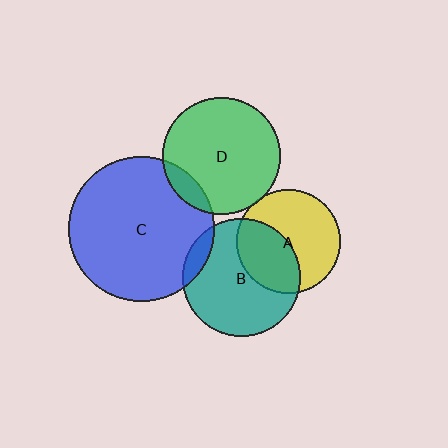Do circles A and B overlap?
Yes.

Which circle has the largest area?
Circle C (blue).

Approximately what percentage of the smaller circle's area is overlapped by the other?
Approximately 40%.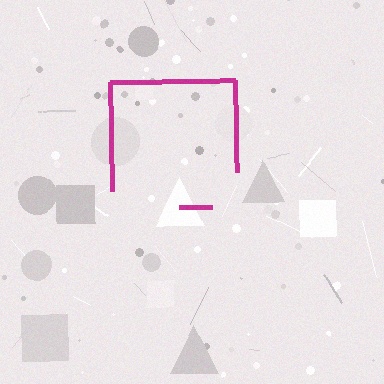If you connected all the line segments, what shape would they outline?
They would outline a square.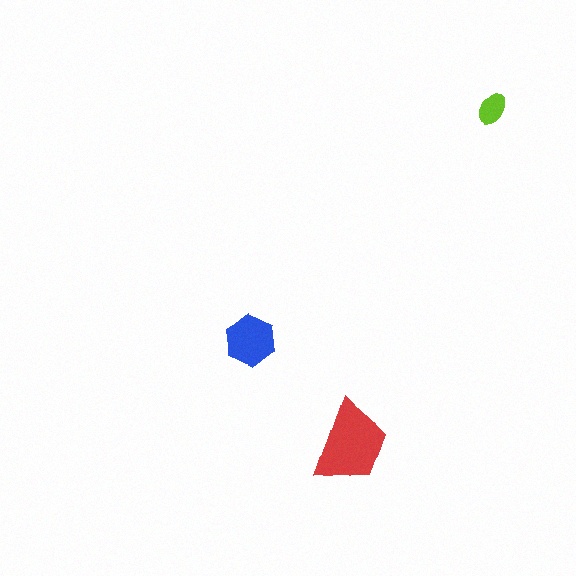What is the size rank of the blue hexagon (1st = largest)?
2nd.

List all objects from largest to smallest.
The red trapezoid, the blue hexagon, the lime ellipse.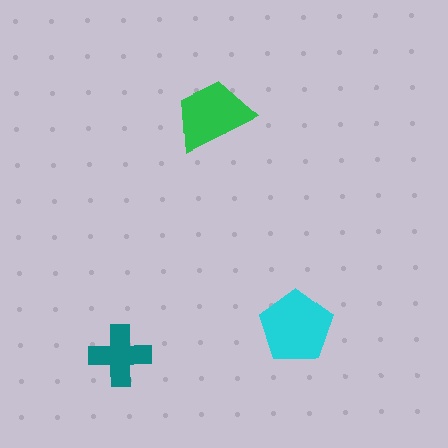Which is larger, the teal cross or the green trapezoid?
The green trapezoid.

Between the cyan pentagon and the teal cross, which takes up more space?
The cyan pentagon.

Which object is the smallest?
The teal cross.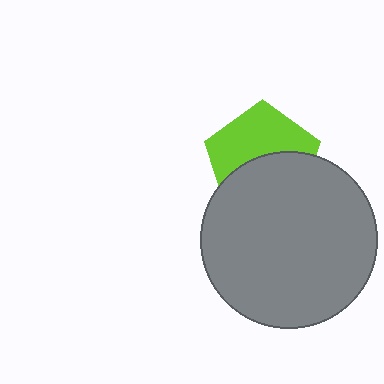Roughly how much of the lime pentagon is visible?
About half of it is visible (roughly 51%).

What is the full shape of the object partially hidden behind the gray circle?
The partially hidden object is a lime pentagon.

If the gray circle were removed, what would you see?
You would see the complete lime pentagon.